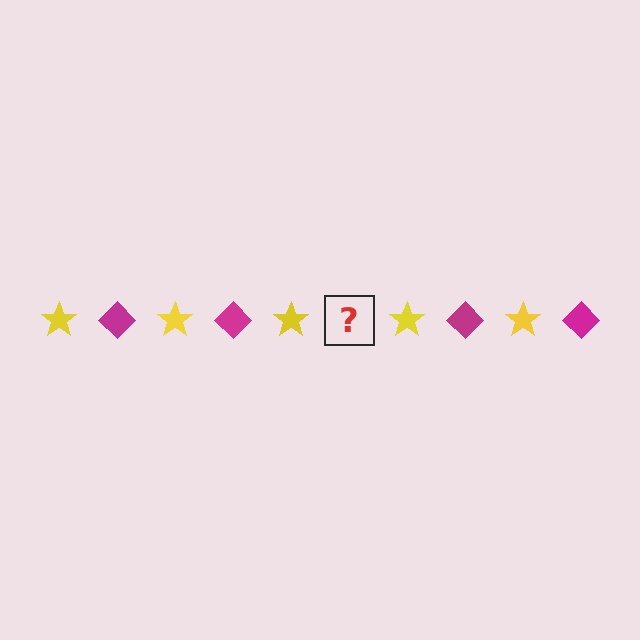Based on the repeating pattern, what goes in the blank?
The blank should be a magenta diamond.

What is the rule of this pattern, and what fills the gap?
The rule is that the pattern alternates between yellow star and magenta diamond. The gap should be filled with a magenta diamond.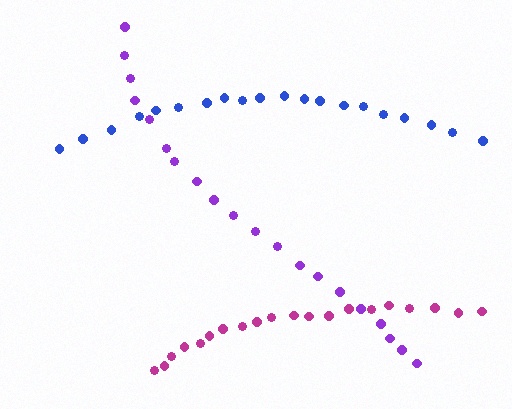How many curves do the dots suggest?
There are 3 distinct paths.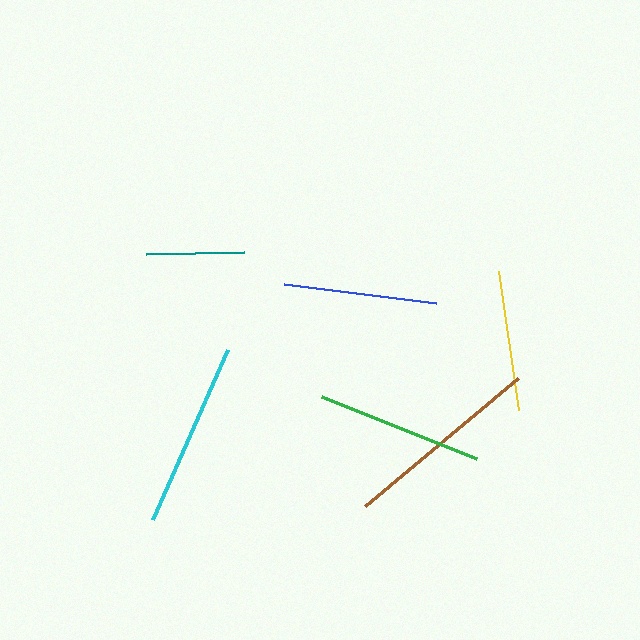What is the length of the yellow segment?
The yellow segment is approximately 140 pixels long.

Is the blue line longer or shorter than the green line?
The green line is longer than the blue line.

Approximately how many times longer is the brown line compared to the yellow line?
The brown line is approximately 1.4 times the length of the yellow line.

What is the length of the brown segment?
The brown segment is approximately 200 pixels long.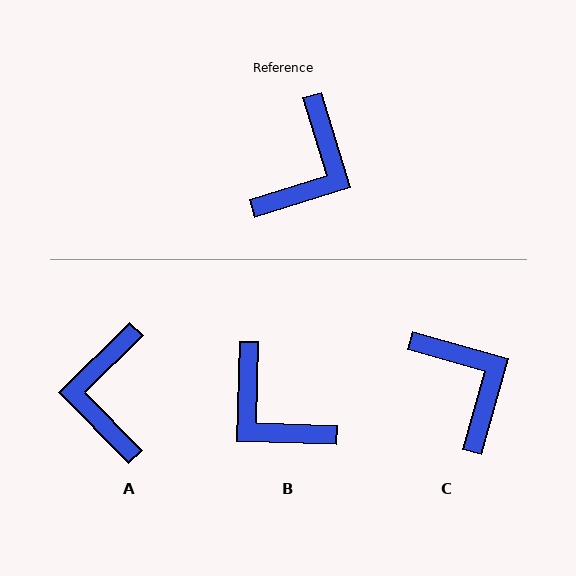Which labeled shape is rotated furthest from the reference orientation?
A, about 152 degrees away.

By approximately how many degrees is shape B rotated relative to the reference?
Approximately 109 degrees clockwise.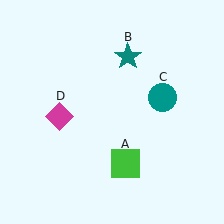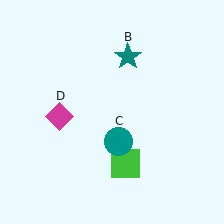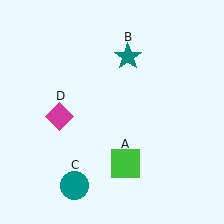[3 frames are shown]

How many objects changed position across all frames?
1 object changed position: teal circle (object C).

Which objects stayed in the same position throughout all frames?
Green square (object A) and teal star (object B) and magenta diamond (object D) remained stationary.